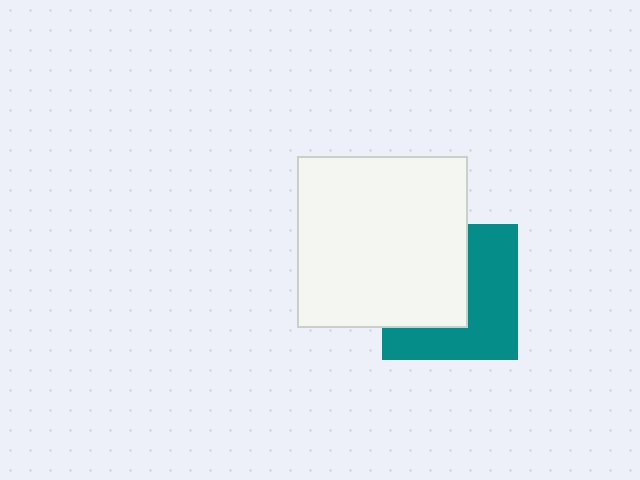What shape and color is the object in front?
The object in front is a white square.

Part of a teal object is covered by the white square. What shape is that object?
It is a square.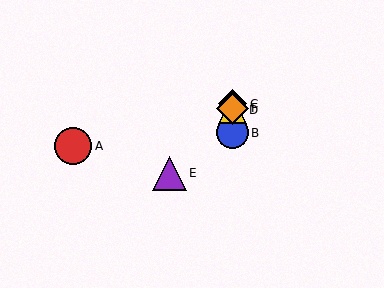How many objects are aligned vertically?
4 objects (B, C, D, F) are aligned vertically.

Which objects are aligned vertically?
Objects B, C, D, F are aligned vertically.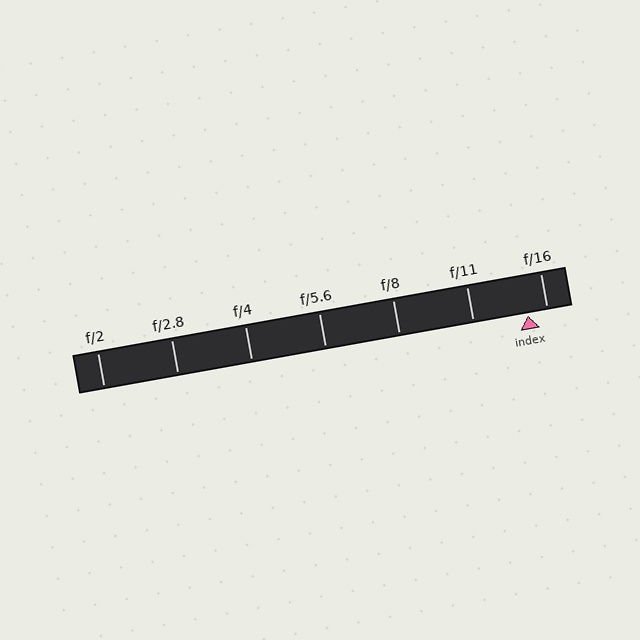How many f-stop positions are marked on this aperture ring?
There are 7 f-stop positions marked.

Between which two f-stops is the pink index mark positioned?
The index mark is between f/11 and f/16.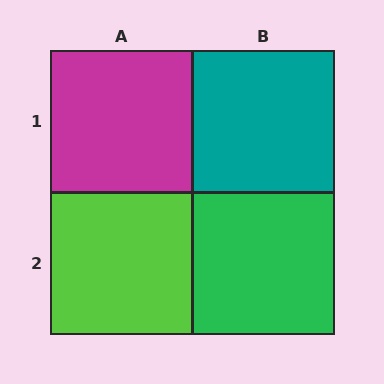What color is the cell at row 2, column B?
Green.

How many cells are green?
1 cell is green.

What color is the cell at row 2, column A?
Lime.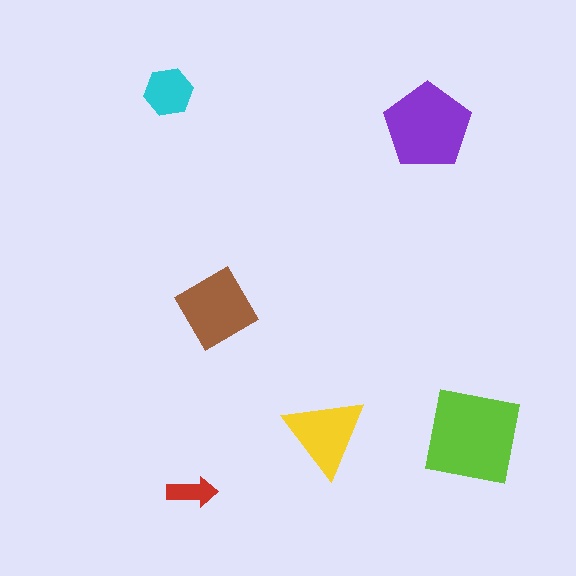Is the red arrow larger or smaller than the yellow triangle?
Smaller.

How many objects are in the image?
There are 6 objects in the image.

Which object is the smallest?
The red arrow.